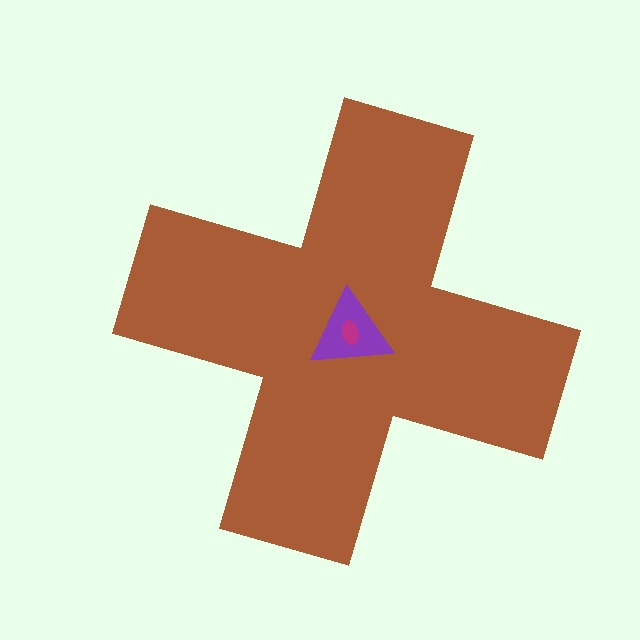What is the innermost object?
The magenta ellipse.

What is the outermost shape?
The brown cross.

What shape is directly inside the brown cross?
The purple triangle.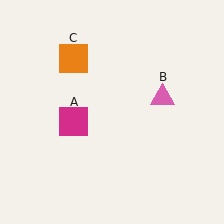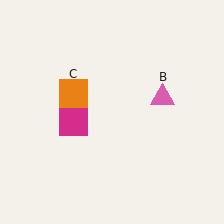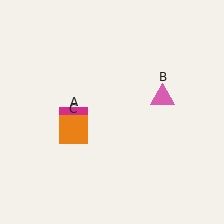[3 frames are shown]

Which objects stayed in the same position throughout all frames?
Magenta square (object A) and pink triangle (object B) remained stationary.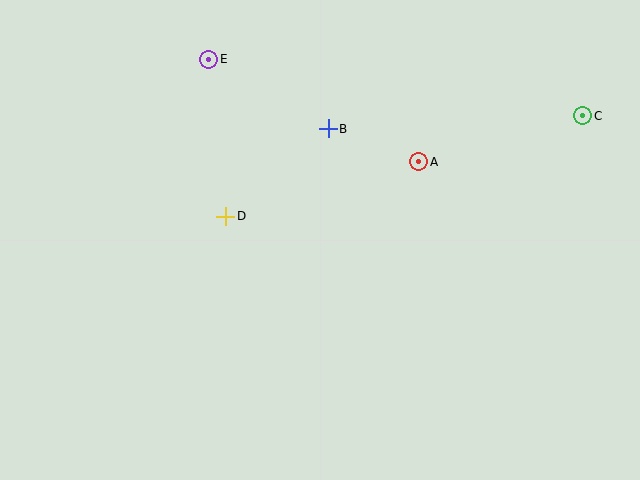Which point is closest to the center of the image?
Point D at (226, 216) is closest to the center.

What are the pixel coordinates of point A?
Point A is at (419, 162).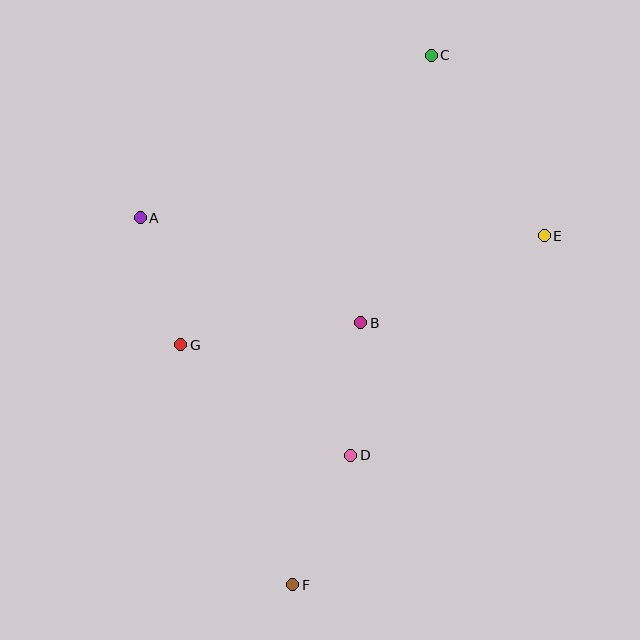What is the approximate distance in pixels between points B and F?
The distance between B and F is approximately 271 pixels.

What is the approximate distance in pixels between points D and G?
The distance between D and G is approximately 202 pixels.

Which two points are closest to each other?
Points B and D are closest to each other.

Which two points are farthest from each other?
Points C and F are farthest from each other.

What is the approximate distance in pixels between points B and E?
The distance between B and E is approximately 203 pixels.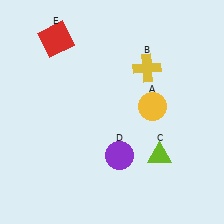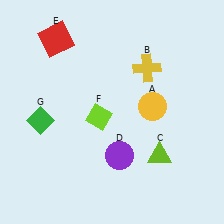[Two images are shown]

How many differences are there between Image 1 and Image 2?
There are 2 differences between the two images.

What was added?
A lime diamond (F), a green diamond (G) were added in Image 2.